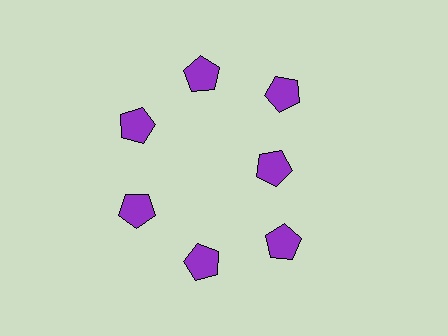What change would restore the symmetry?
The symmetry would be restored by moving it outward, back onto the ring so that all 7 pentagons sit at equal angles and equal distance from the center.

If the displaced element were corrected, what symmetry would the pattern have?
It would have 7-fold rotational symmetry — the pattern would map onto itself every 51 degrees.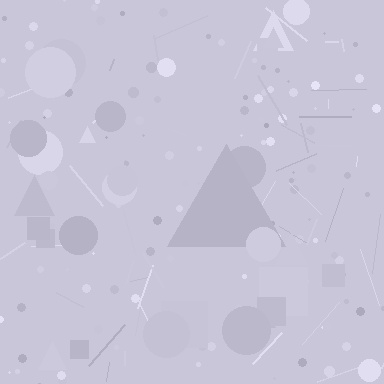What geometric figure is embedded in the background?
A triangle is embedded in the background.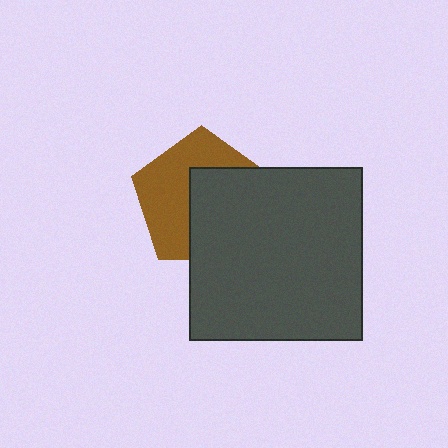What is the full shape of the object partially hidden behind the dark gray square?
The partially hidden object is a brown pentagon.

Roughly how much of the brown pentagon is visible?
About half of it is visible (roughly 51%).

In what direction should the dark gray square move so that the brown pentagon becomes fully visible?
The dark gray square should move toward the lower-right. That is the shortest direction to clear the overlap and leave the brown pentagon fully visible.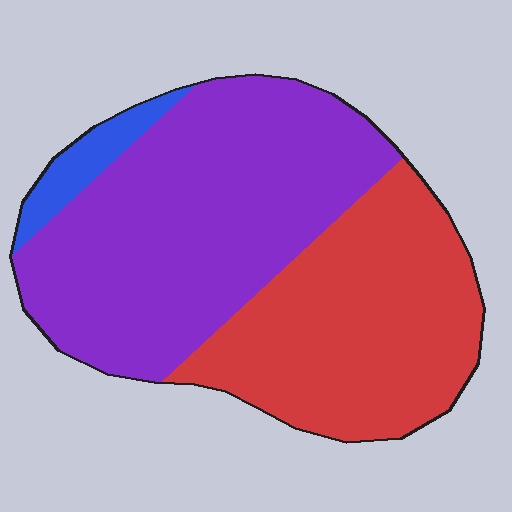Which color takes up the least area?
Blue, at roughly 5%.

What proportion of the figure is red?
Red takes up about two fifths (2/5) of the figure.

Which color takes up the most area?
Purple, at roughly 55%.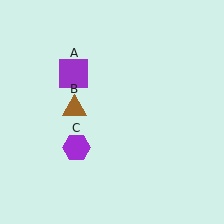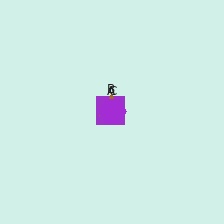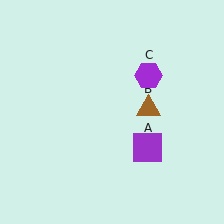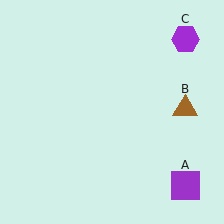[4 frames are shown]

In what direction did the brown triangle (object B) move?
The brown triangle (object B) moved right.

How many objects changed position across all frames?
3 objects changed position: purple square (object A), brown triangle (object B), purple hexagon (object C).